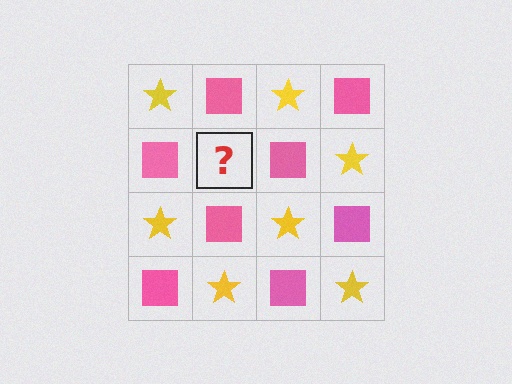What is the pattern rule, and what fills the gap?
The rule is that it alternates yellow star and pink square in a checkerboard pattern. The gap should be filled with a yellow star.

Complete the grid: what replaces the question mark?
The question mark should be replaced with a yellow star.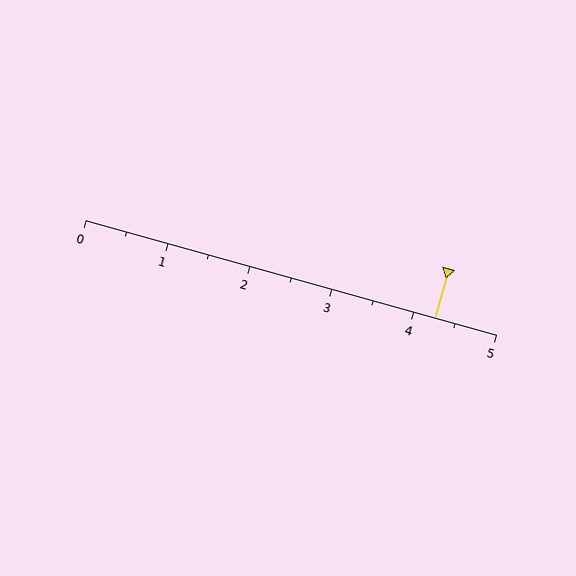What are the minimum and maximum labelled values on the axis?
The axis runs from 0 to 5.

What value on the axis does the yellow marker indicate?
The marker indicates approximately 4.2.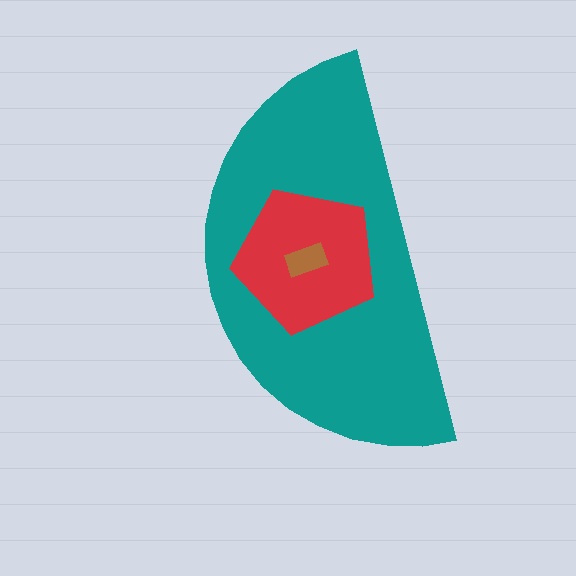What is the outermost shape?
The teal semicircle.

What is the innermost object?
The brown rectangle.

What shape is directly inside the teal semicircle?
The red pentagon.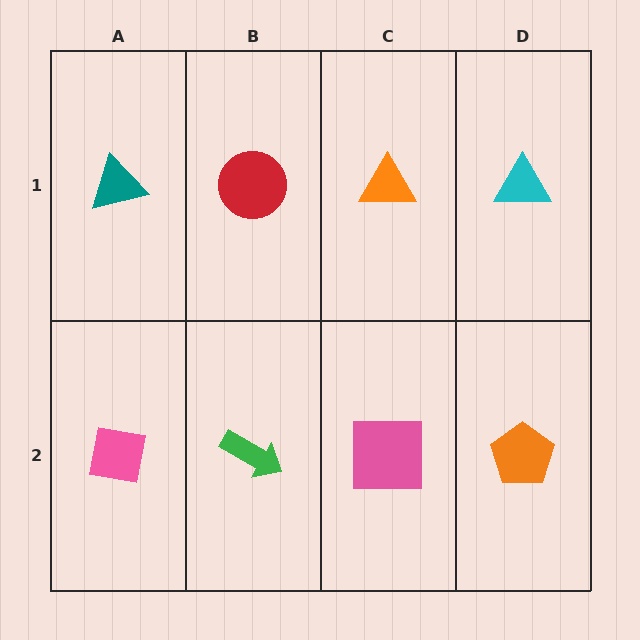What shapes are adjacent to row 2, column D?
A cyan triangle (row 1, column D), a pink square (row 2, column C).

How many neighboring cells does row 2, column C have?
3.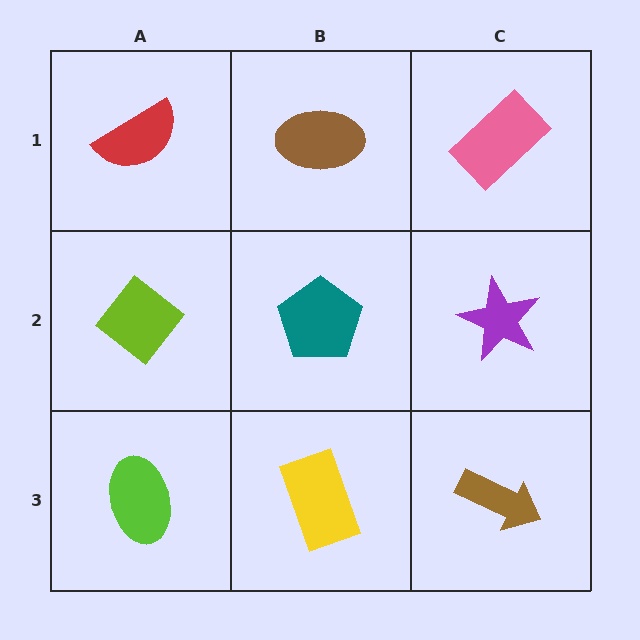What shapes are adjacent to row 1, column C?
A purple star (row 2, column C), a brown ellipse (row 1, column B).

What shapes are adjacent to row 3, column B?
A teal pentagon (row 2, column B), a lime ellipse (row 3, column A), a brown arrow (row 3, column C).